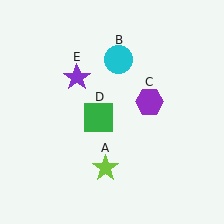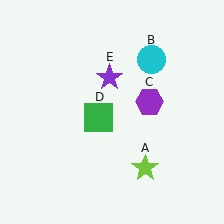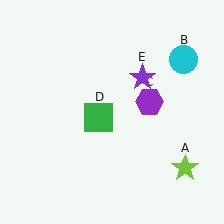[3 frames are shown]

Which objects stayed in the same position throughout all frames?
Purple hexagon (object C) and green square (object D) remained stationary.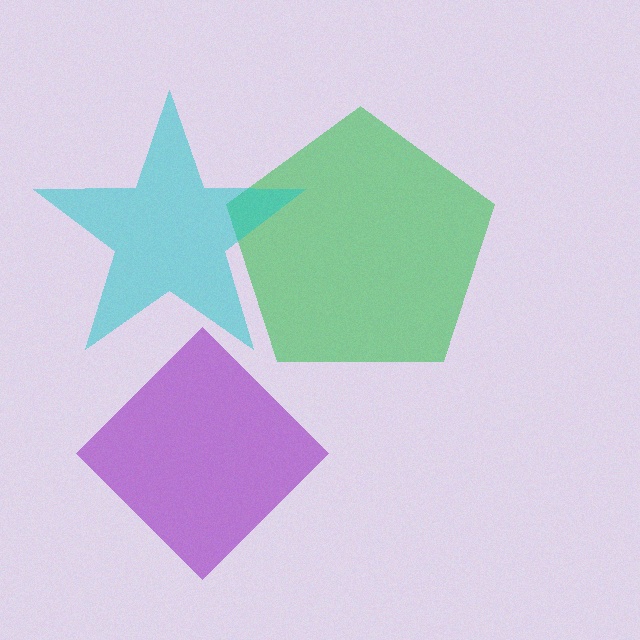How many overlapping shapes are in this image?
There are 3 overlapping shapes in the image.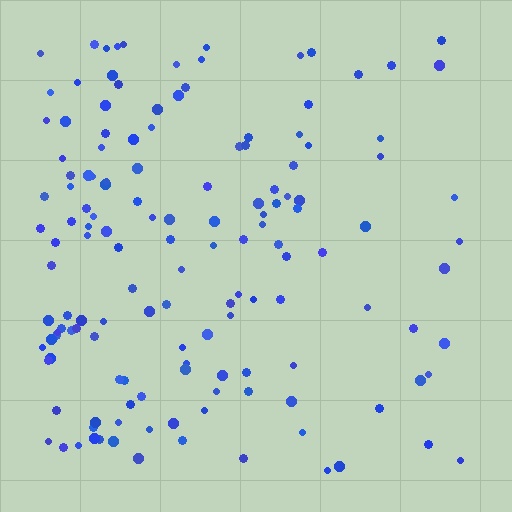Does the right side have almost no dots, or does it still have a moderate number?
Still a moderate number, just noticeably fewer than the left.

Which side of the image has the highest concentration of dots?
The left.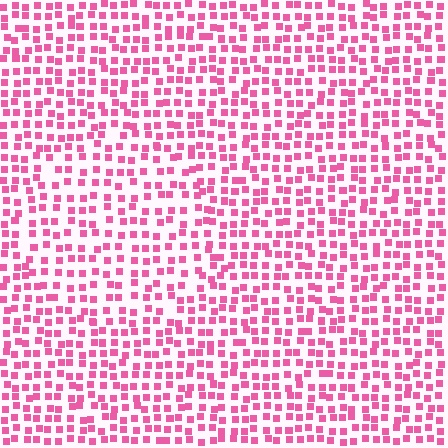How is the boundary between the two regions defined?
The boundary is defined by a change in element density (approximately 1.4x ratio). All elements are the same color, size, and shape.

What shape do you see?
I see a circle.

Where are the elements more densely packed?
The elements are more densely packed outside the circle boundary.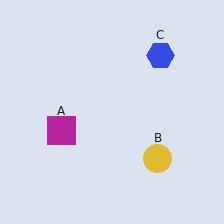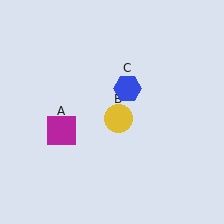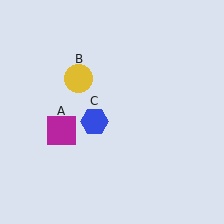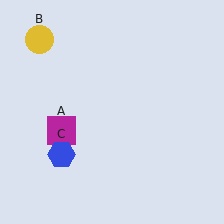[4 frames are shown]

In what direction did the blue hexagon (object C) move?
The blue hexagon (object C) moved down and to the left.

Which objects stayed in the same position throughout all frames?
Magenta square (object A) remained stationary.